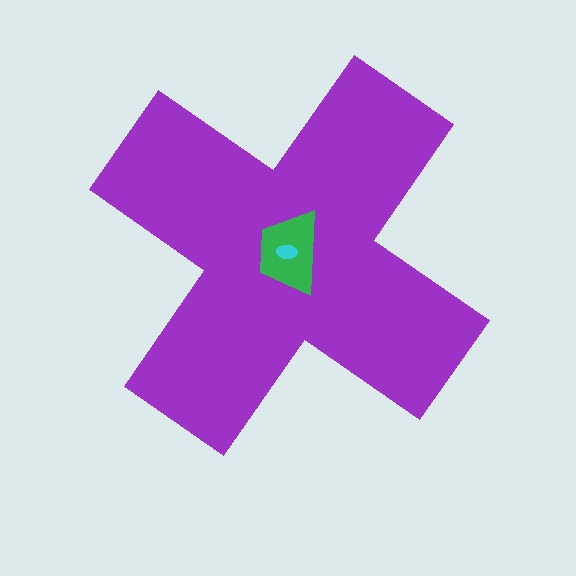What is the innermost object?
The cyan ellipse.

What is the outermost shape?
The purple cross.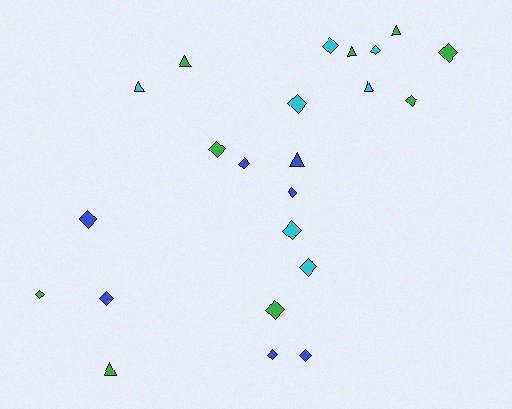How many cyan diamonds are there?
There are 5 cyan diamonds.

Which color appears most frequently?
Green, with 9 objects.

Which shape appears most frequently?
Diamond, with 16 objects.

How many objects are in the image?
There are 23 objects.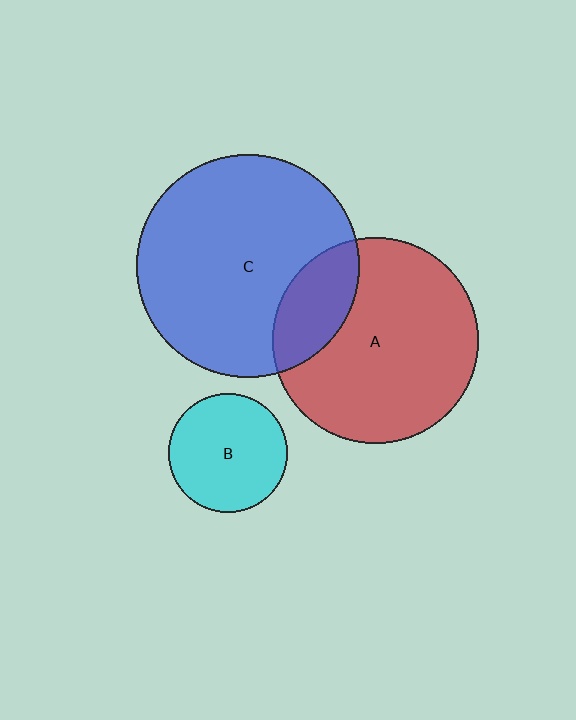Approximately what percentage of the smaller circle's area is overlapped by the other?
Approximately 20%.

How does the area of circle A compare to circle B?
Approximately 3.0 times.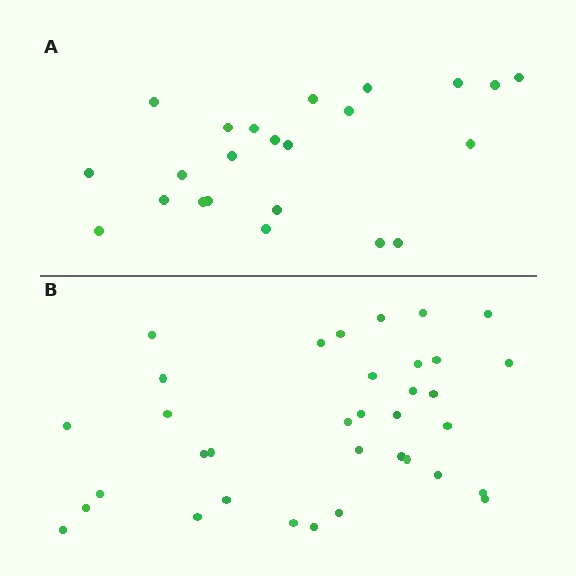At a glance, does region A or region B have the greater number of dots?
Region B (the bottom region) has more dots.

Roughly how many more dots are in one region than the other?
Region B has roughly 12 or so more dots than region A.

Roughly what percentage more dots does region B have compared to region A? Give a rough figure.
About 50% more.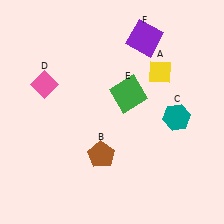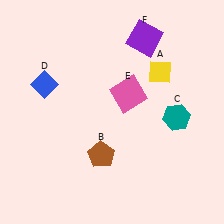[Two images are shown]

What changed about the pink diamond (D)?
In Image 1, D is pink. In Image 2, it changed to blue.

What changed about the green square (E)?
In Image 1, E is green. In Image 2, it changed to pink.